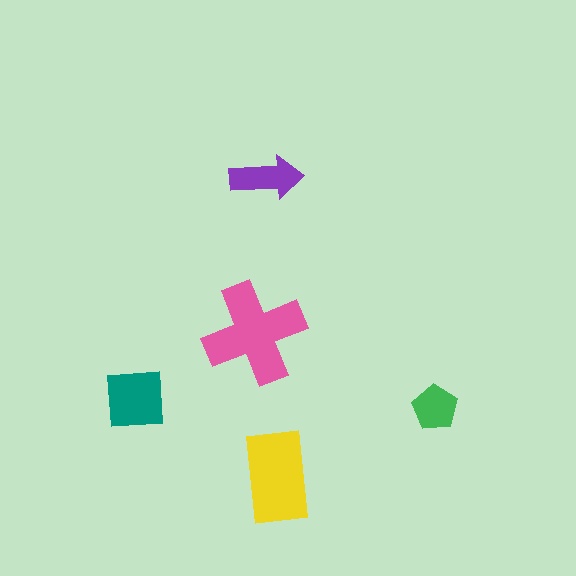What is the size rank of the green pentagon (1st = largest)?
5th.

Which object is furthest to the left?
The teal square is leftmost.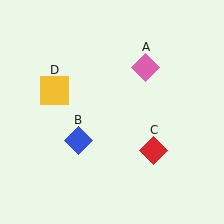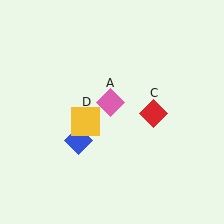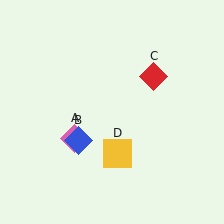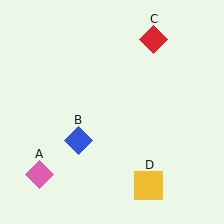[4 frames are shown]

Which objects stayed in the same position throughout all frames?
Blue diamond (object B) remained stationary.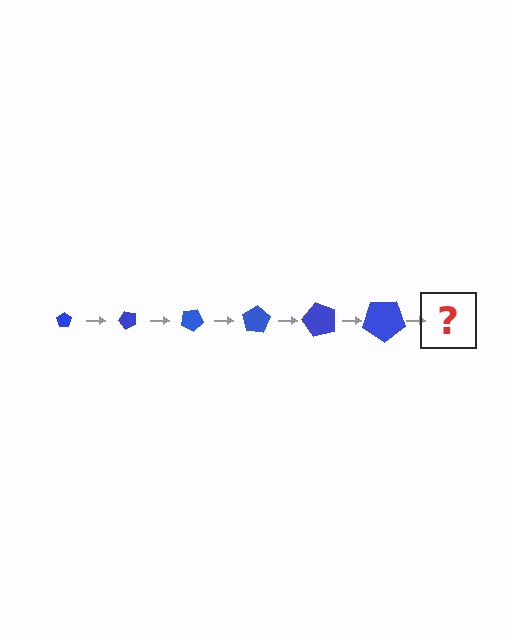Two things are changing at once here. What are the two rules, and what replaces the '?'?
The two rules are that the pentagon grows larger each step and it rotates 50 degrees each step. The '?' should be a pentagon, larger than the previous one and rotated 300 degrees from the start.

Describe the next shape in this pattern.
It should be a pentagon, larger than the previous one and rotated 300 degrees from the start.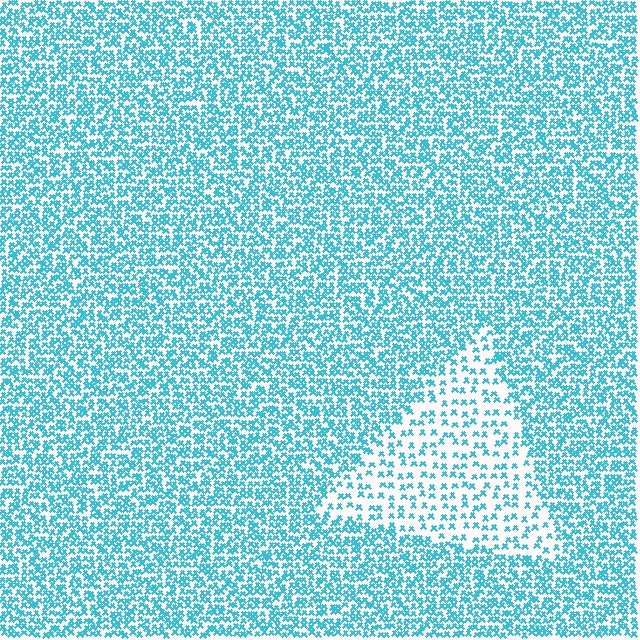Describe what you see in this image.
The image contains small cyan elements arranged at two different densities. A triangle-shaped region is visible where the elements are less densely packed than the surrounding area.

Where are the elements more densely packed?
The elements are more densely packed outside the triangle boundary.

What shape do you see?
I see a triangle.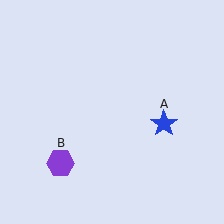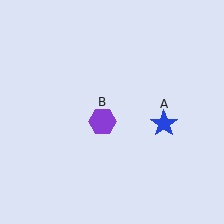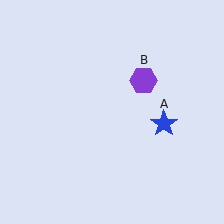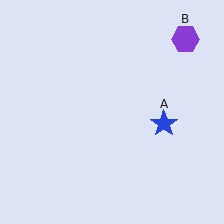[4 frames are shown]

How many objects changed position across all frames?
1 object changed position: purple hexagon (object B).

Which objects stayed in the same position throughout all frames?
Blue star (object A) remained stationary.